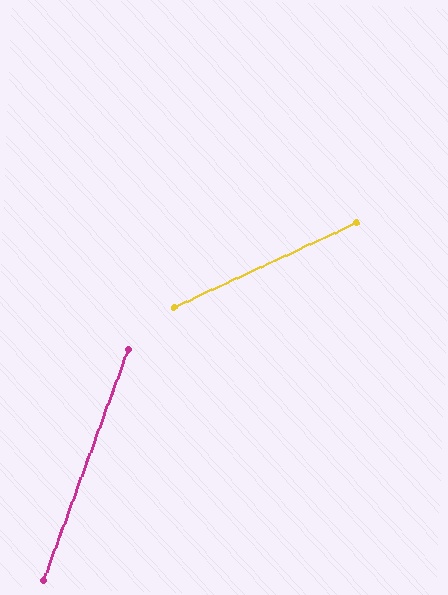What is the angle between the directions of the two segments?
Approximately 45 degrees.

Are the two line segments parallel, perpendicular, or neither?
Neither parallel nor perpendicular — they differ by about 45°.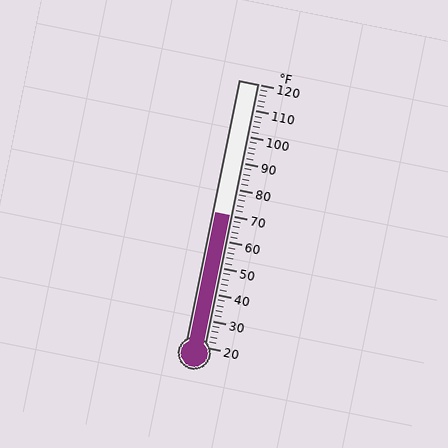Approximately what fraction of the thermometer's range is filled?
The thermometer is filled to approximately 50% of its range.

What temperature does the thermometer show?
The thermometer shows approximately 70°F.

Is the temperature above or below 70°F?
The temperature is at 70°F.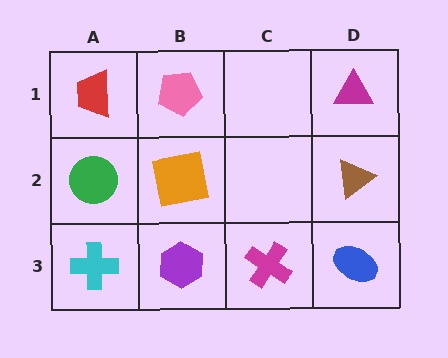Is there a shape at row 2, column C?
No, that cell is empty.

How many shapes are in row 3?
4 shapes.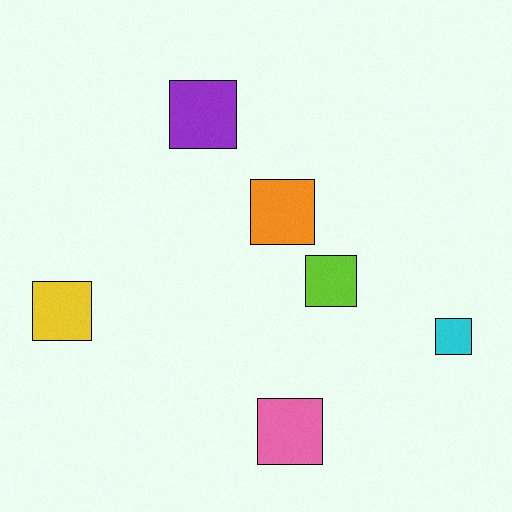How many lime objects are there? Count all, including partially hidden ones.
There is 1 lime object.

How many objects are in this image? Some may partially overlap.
There are 6 objects.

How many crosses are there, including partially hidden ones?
There are no crosses.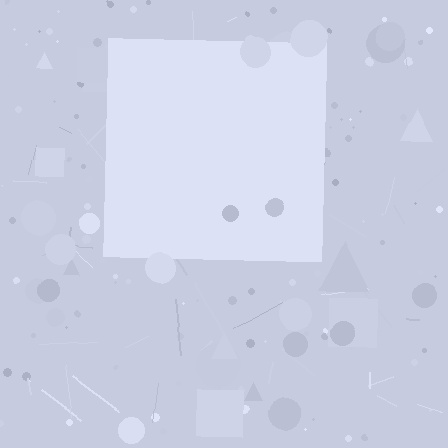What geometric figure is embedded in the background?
A square is embedded in the background.